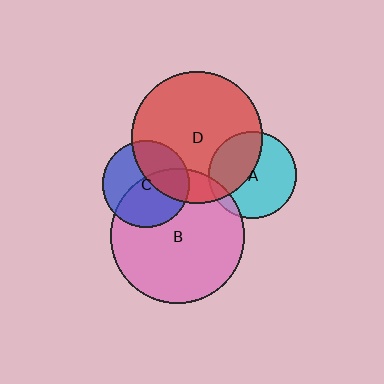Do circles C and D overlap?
Yes.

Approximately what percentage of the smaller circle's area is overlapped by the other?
Approximately 40%.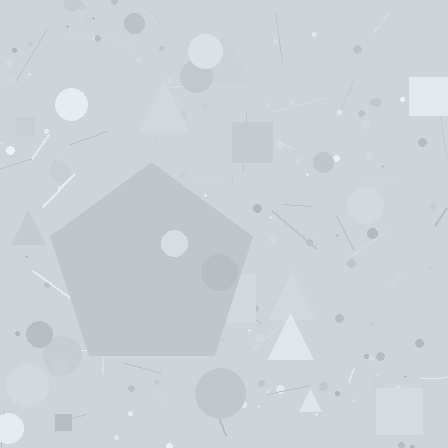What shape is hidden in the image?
A pentagon is hidden in the image.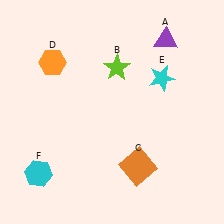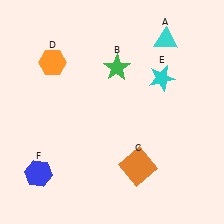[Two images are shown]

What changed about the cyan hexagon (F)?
In Image 1, F is cyan. In Image 2, it changed to blue.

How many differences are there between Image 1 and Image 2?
There are 3 differences between the two images.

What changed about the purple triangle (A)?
In Image 1, A is purple. In Image 2, it changed to cyan.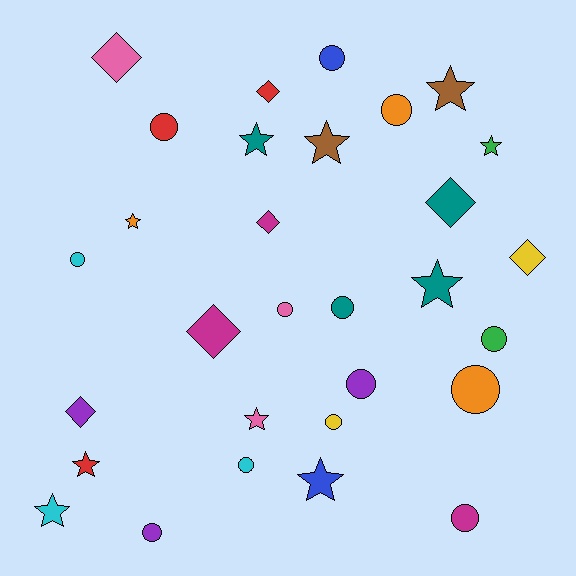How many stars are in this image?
There are 10 stars.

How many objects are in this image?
There are 30 objects.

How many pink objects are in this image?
There are 3 pink objects.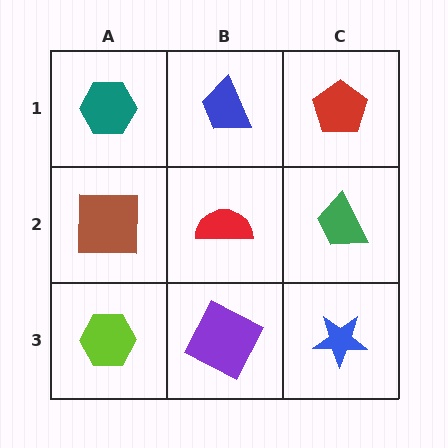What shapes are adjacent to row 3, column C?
A green trapezoid (row 2, column C), a purple square (row 3, column B).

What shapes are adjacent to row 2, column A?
A teal hexagon (row 1, column A), a lime hexagon (row 3, column A), a red semicircle (row 2, column B).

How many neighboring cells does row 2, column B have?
4.